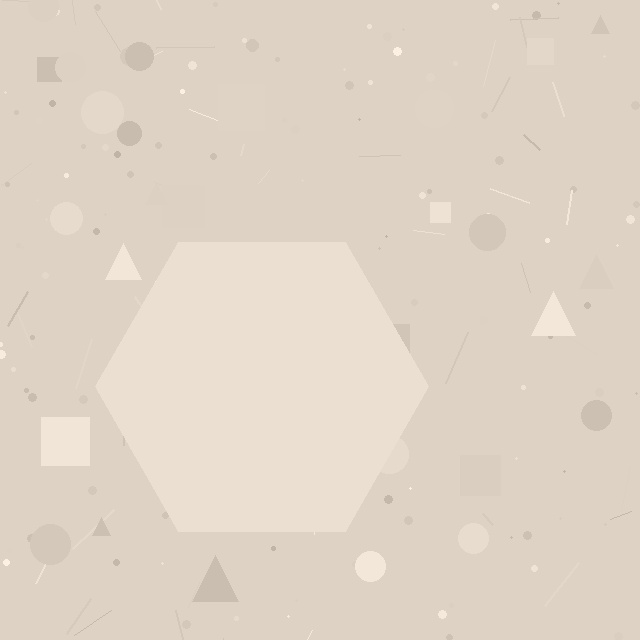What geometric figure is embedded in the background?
A hexagon is embedded in the background.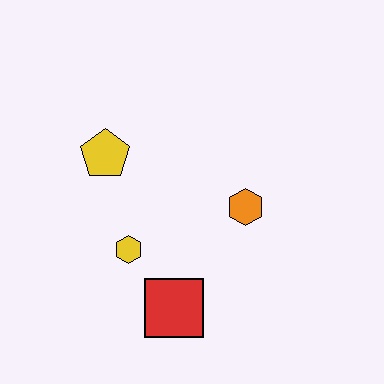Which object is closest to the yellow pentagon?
The yellow hexagon is closest to the yellow pentagon.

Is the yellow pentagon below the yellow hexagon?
No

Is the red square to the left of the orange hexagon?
Yes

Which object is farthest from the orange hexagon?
The yellow pentagon is farthest from the orange hexagon.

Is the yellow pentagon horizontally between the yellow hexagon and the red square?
No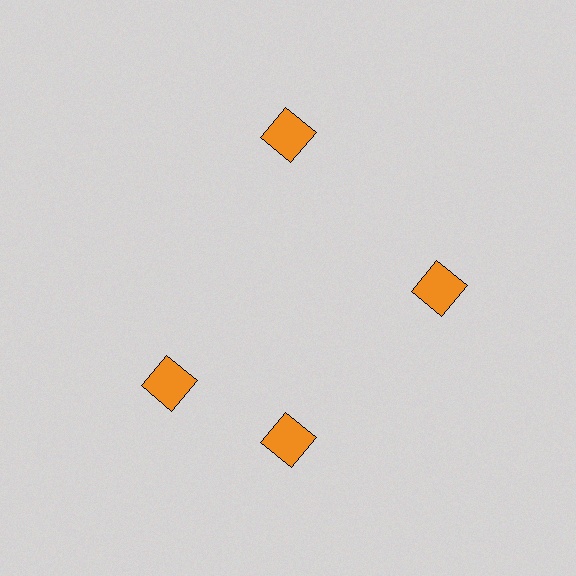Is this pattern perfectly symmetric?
No. The 4 orange squares are arranged in a ring, but one element near the 9 o'clock position is rotated out of alignment along the ring, breaking the 4-fold rotational symmetry.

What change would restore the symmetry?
The symmetry would be restored by rotating it back into even spacing with its neighbors so that all 4 squares sit at equal angles and equal distance from the center.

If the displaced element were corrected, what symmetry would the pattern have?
It would have 4-fold rotational symmetry — the pattern would map onto itself every 90 degrees.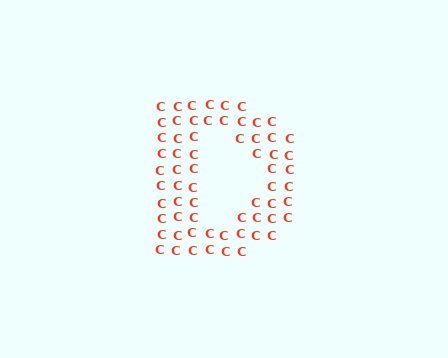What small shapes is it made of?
It is made of small letter C's.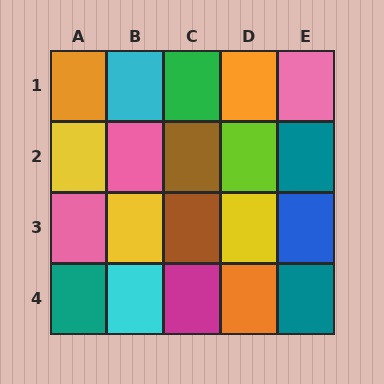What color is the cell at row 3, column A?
Pink.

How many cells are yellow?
3 cells are yellow.